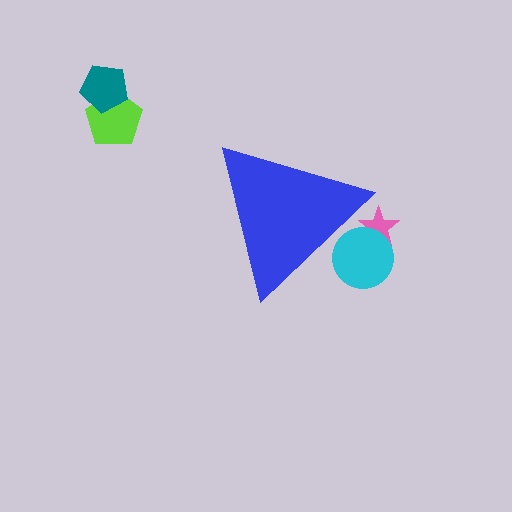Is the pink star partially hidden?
Yes, the pink star is partially hidden behind the blue triangle.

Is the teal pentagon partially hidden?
No, the teal pentagon is fully visible.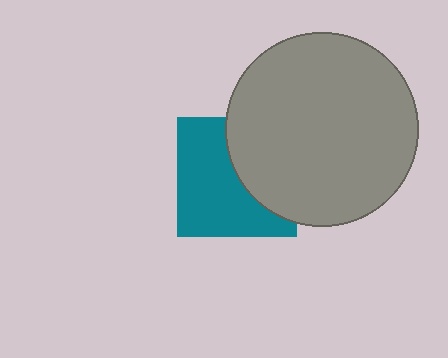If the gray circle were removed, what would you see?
You would see the complete teal square.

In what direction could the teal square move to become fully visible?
The teal square could move left. That would shift it out from behind the gray circle entirely.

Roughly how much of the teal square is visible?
About half of it is visible (roughly 59%).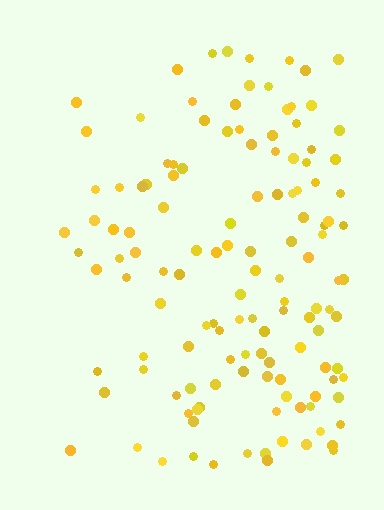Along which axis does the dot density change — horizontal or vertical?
Horizontal.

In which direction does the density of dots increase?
From left to right, with the right side densest.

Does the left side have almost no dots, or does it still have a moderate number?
Still a moderate number, just noticeably fewer than the right.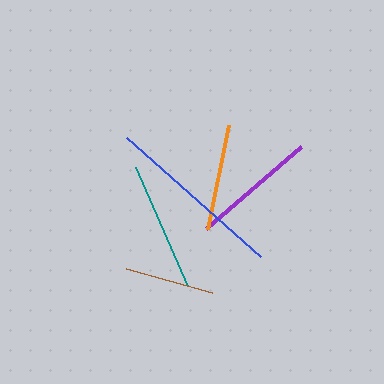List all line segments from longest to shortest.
From longest to shortest: blue, teal, purple, orange, brown.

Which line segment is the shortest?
The brown line is the shortest at approximately 90 pixels.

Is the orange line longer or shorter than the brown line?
The orange line is longer than the brown line.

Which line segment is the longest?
The blue line is the longest at approximately 179 pixels.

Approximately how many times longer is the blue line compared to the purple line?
The blue line is approximately 1.4 times the length of the purple line.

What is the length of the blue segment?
The blue segment is approximately 179 pixels long.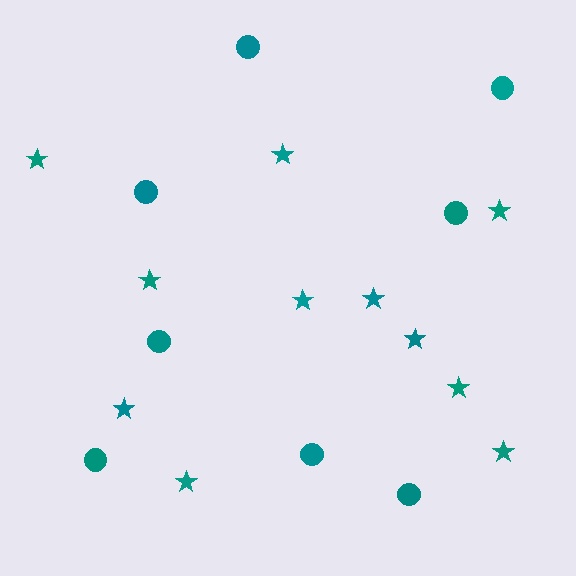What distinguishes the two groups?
There are 2 groups: one group of stars (11) and one group of circles (8).